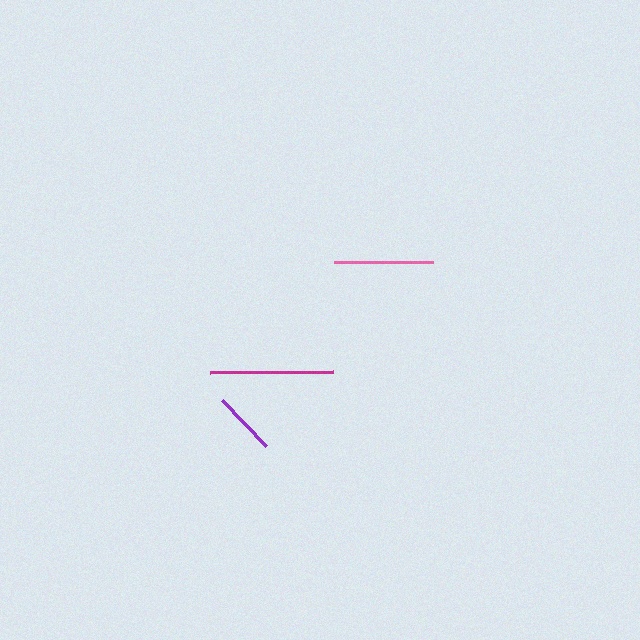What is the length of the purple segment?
The purple segment is approximately 63 pixels long.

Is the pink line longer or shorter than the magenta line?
The magenta line is longer than the pink line.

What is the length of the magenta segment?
The magenta segment is approximately 123 pixels long.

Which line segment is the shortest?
The purple line is the shortest at approximately 63 pixels.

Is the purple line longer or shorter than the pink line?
The pink line is longer than the purple line.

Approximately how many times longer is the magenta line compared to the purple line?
The magenta line is approximately 1.9 times the length of the purple line.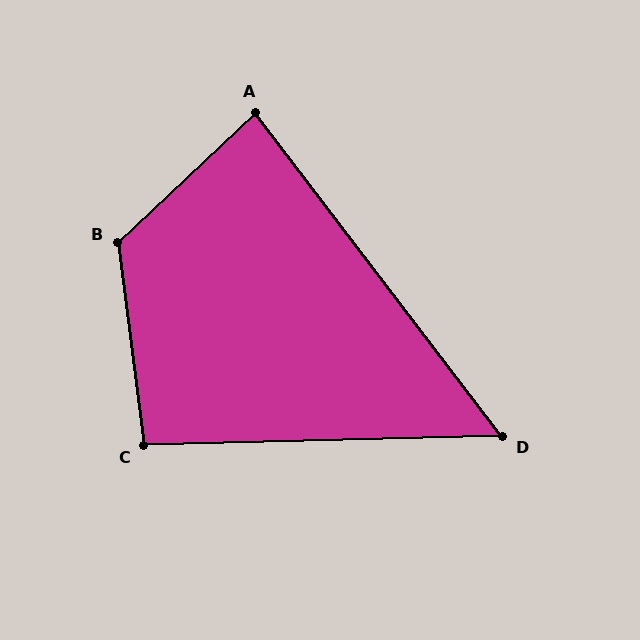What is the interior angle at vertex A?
Approximately 84 degrees (acute).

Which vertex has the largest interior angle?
B, at approximately 126 degrees.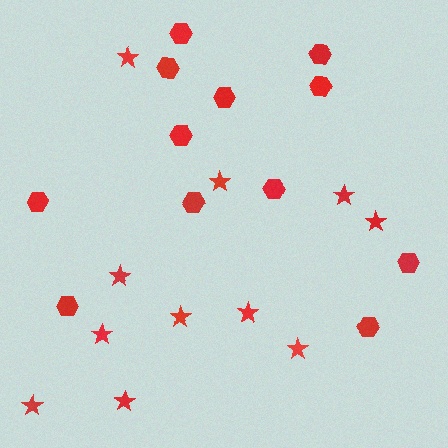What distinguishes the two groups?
There are 2 groups: one group of stars (11) and one group of hexagons (12).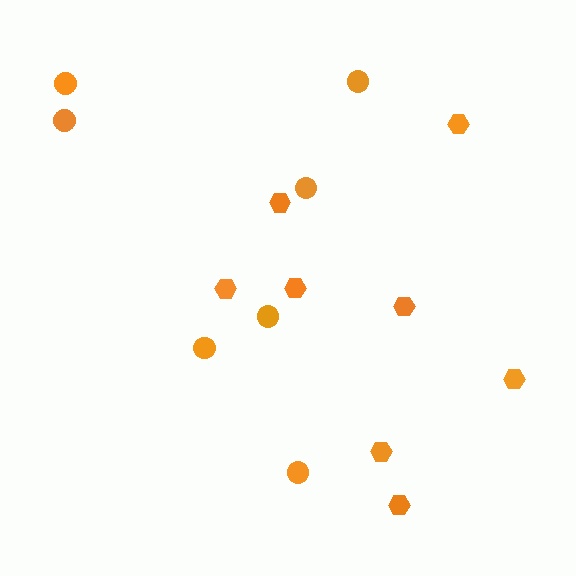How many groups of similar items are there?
There are 2 groups: one group of hexagons (8) and one group of circles (7).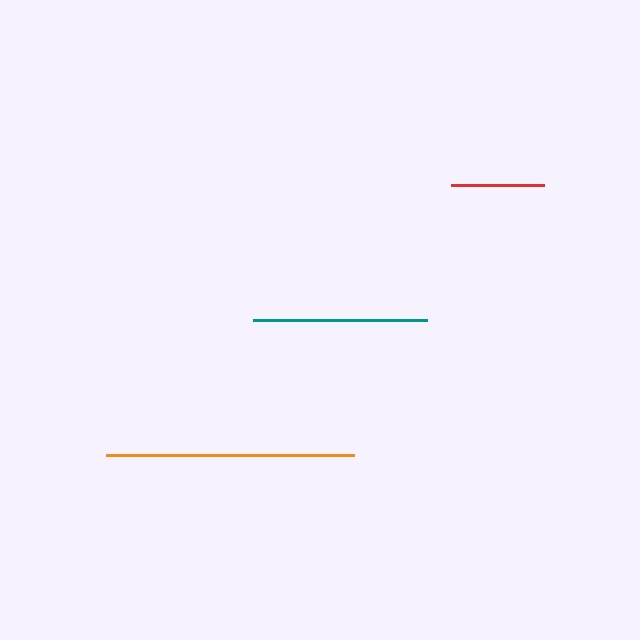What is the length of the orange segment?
The orange segment is approximately 248 pixels long.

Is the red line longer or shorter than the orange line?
The orange line is longer than the red line.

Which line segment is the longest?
The orange line is the longest at approximately 248 pixels.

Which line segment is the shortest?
The red line is the shortest at approximately 93 pixels.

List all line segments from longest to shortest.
From longest to shortest: orange, teal, red.